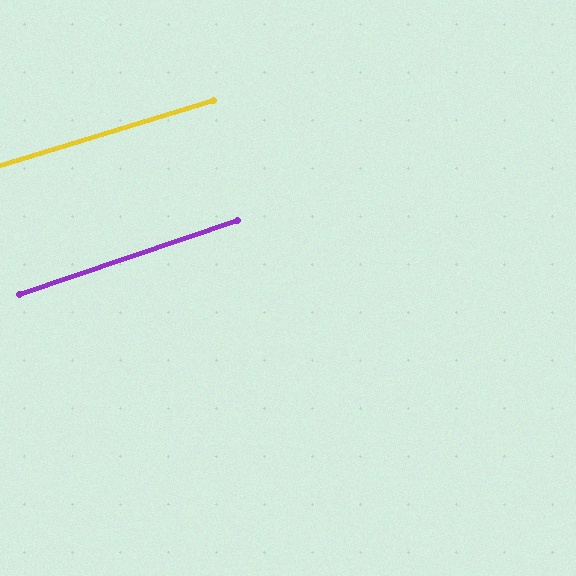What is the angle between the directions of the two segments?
Approximately 2 degrees.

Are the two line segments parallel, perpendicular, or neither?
Parallel — their directions differ by only 1.9°.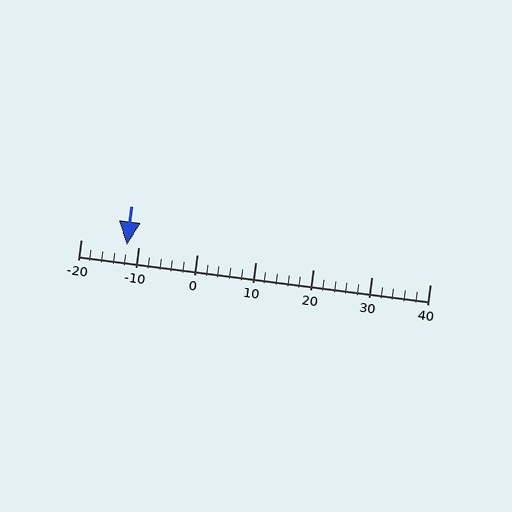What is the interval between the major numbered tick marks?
The major tick marks are spaced 10 units apart.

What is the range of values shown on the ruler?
The ruler shows values from -20 to 40.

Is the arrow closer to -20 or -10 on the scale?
The arrow is closer to -10.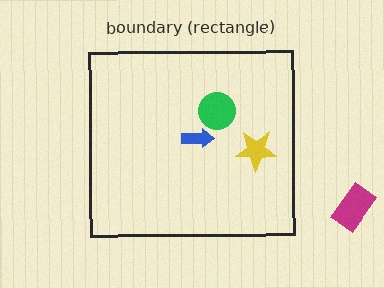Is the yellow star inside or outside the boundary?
Inside.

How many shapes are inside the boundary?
3 inside, 1 outside.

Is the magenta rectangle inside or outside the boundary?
Outside.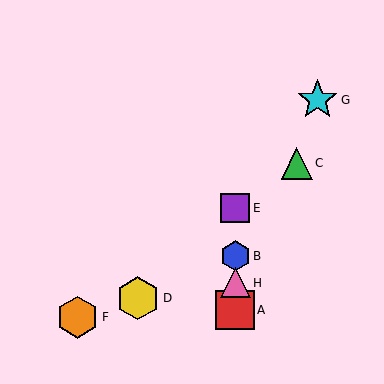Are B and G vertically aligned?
No, B is at x≈235 and G is at x≈318.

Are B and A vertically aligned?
Yes, both are at x≈235.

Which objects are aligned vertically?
Objects A, B, E, H are aligned vertically.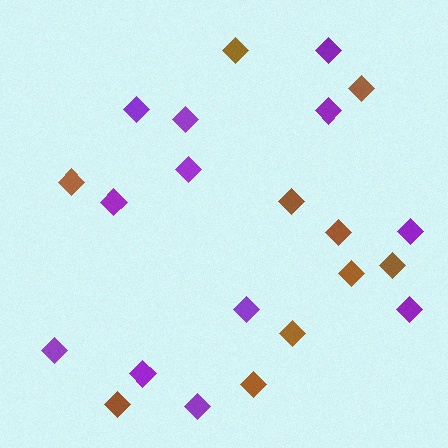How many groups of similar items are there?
There are 2 groups: one group of brown diamonds (10) and one group of purple diamonds (12).